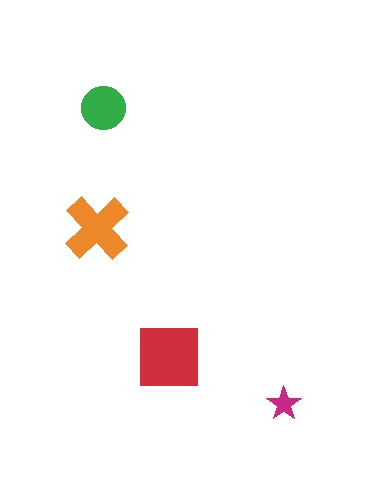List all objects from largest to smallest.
The red square, the orange cross, the green circle, the magenta star.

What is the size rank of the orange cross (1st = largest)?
2nd.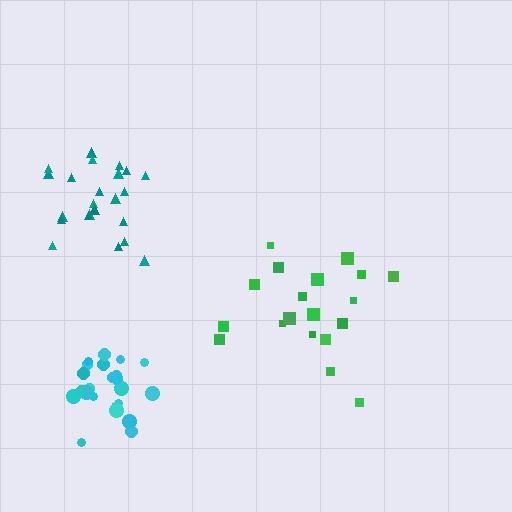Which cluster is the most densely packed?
Teal.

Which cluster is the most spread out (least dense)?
Green.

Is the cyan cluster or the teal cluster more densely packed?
Teal.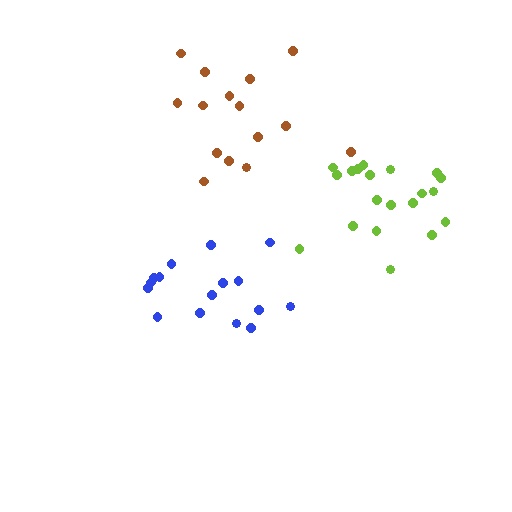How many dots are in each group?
Group 1: 20 dots, Group 2: 15 dots, Group 3: 16 dots (51 total).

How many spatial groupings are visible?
There are 3 spatial groupings.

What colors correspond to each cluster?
The clusters are colored: lime, brown, blue.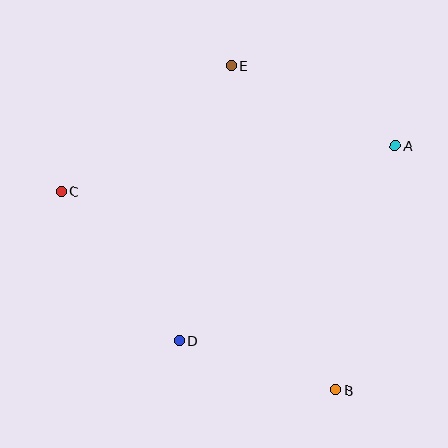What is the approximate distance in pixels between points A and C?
The distance between A and C is approximately 337 pixels.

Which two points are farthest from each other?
Points B and E are farthest from each other.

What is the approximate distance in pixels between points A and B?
The distance between A and B is approximately 251 pixels.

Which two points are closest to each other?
Points B and D are closest to each other.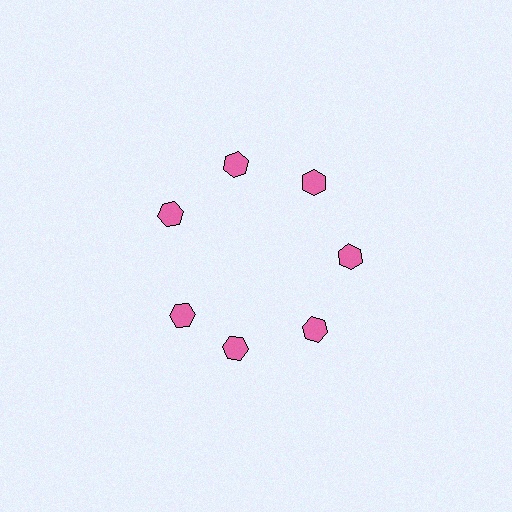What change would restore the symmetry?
The symmetry would be restored by rotating it back into even spacing with its neighbors so that all 7 hexagons sit at equal angles and equal distance from the center.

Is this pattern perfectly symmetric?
No. The 7 pink hexagons are arranged in a ring, but one element near the 8 o'clock position is rotated out of alignment along the ring, breaking the 7-fold rotational symmetry.